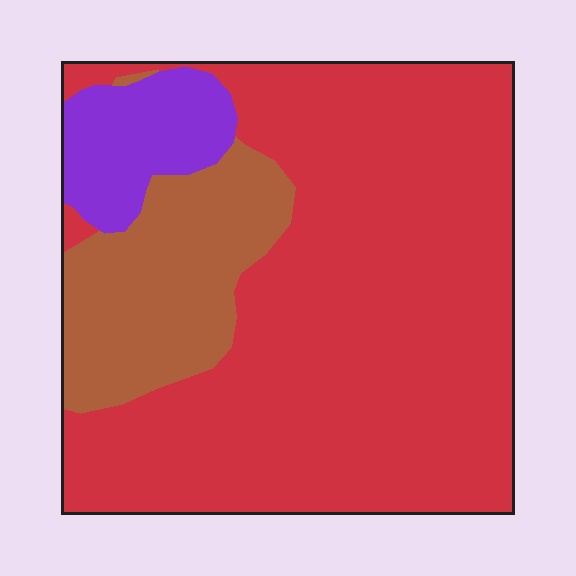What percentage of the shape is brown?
Brown takes up less than a quarter of the shape.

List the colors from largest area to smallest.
From largest to smallest: red, brown, purple.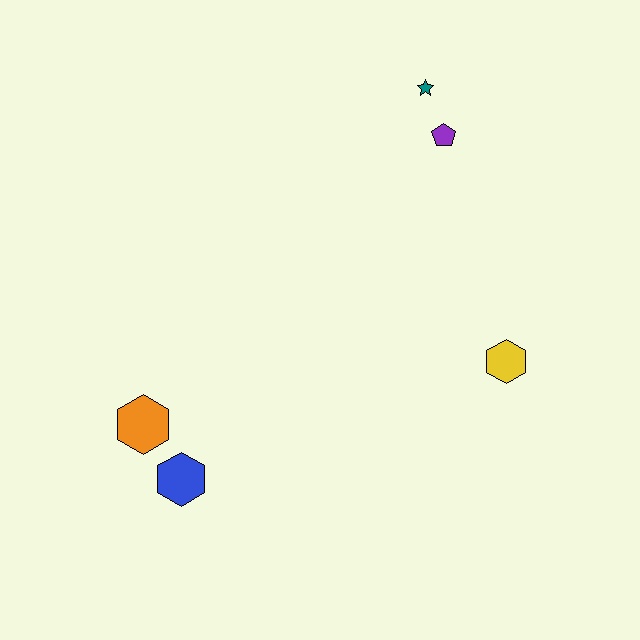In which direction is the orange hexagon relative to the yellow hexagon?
The orange hexagon is to the left of the yellow hexagon.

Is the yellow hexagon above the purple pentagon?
No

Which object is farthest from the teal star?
The blue hexagon is farthest from the teal star.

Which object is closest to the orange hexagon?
The blue hexagon is closest to the orange hexagon.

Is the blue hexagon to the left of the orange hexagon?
No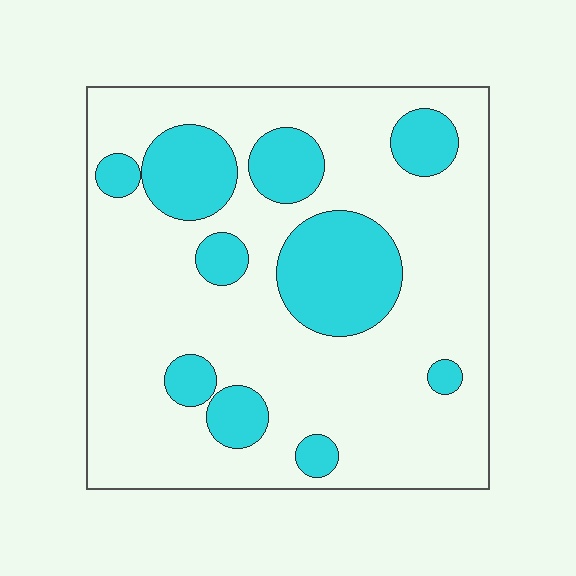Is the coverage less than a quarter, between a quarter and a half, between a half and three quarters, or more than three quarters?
Less than a quarter.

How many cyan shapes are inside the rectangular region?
10.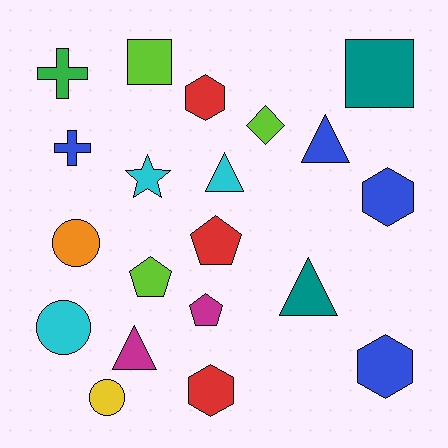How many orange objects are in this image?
There is 1 orange object.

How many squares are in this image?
There are 2 squares.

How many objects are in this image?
There are 20 objects.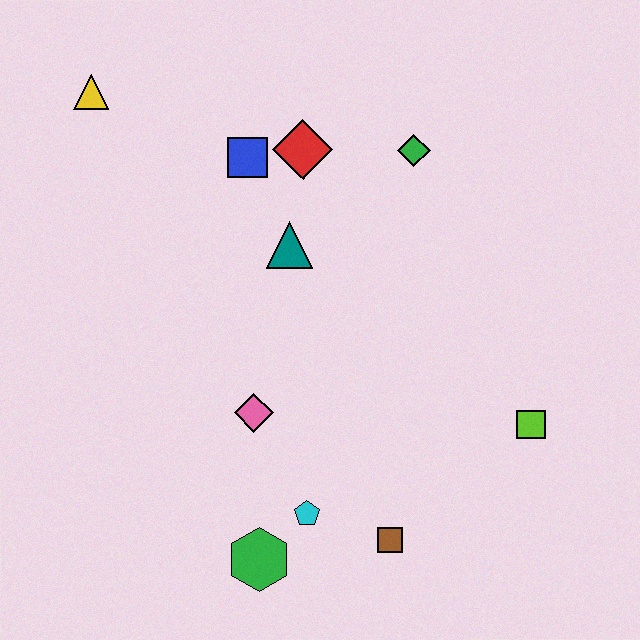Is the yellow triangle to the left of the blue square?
Yes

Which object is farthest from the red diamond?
The green hexagon is farthest from the red diamond.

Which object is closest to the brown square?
The cyan pentagon is closest to the brown square.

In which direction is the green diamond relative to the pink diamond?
The green diamond is above the pink diamond.